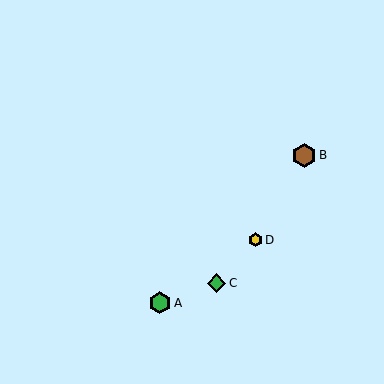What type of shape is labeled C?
Shape C is a green diamond.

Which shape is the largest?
The brown hexagon (labeled B) is the largest.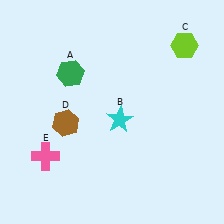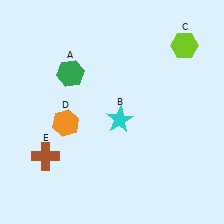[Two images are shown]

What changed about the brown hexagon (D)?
In Image 1, D is brown. In Image 2, it changed to orange.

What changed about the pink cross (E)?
In Image 1, E is pink. In Image 2, it changed to brown.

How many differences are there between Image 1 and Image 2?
There are 2 differences between the two images.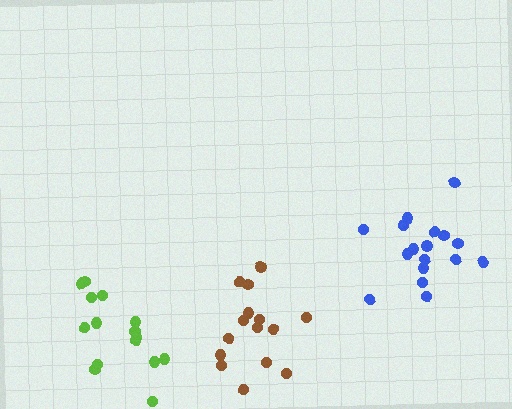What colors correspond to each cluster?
The clusters are colored: brown, lime, blue.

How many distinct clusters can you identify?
There are 3 distinct clusters.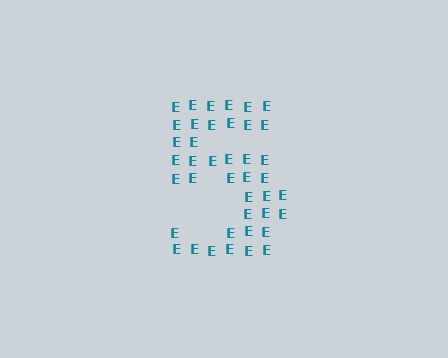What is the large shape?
The large shape is the digit 5.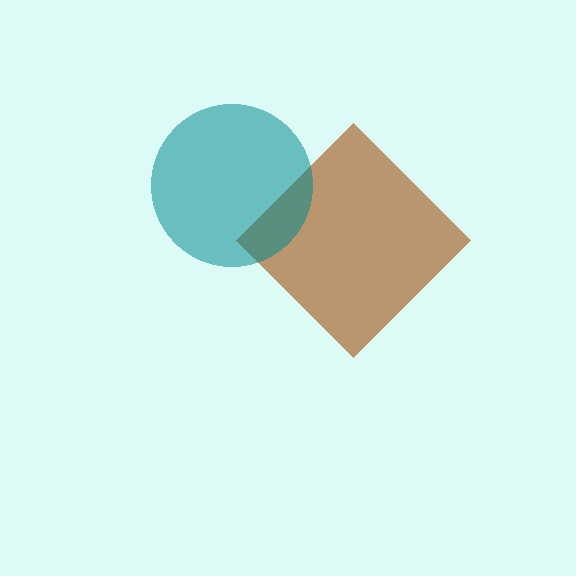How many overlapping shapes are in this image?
There are 2 overlapping shapes in the image.